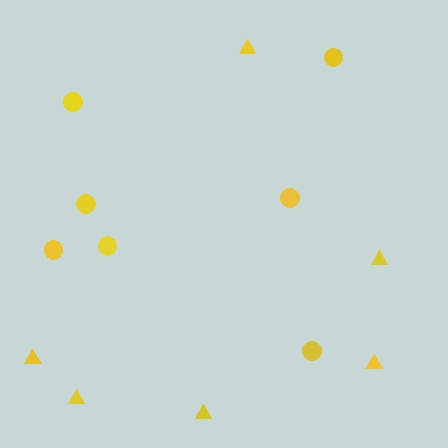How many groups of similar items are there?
There are 2 groups: one group of triangles (6) and one group of circles (7).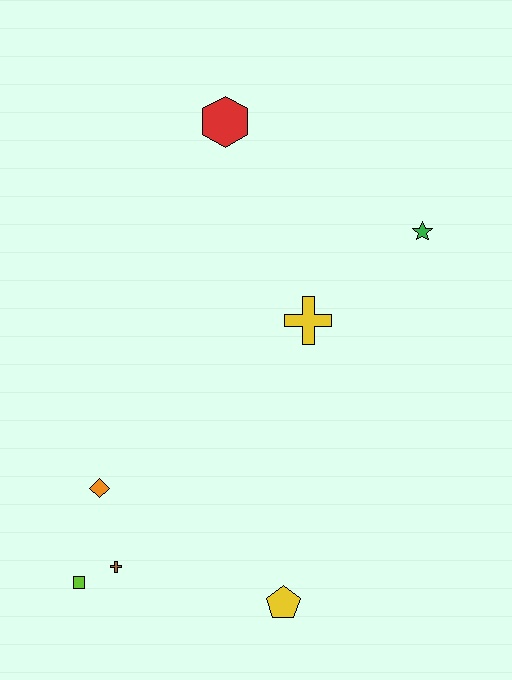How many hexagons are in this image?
There is 1 hexagon.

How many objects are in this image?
There are 7 objects.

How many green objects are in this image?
There is 1 green object.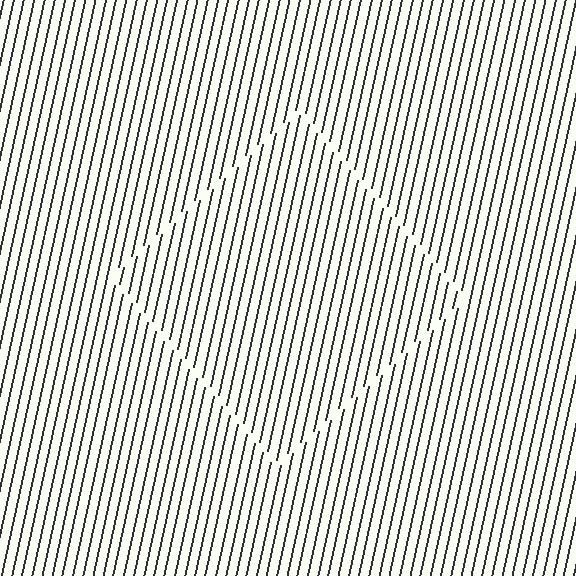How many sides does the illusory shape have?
4 sides — the line-ends trace a square.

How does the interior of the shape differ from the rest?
The interior of the shape contains the same grating, shifted by half a period — the contour is defined by the phase discontinuity where line-ends from the inner and outer gratings abut.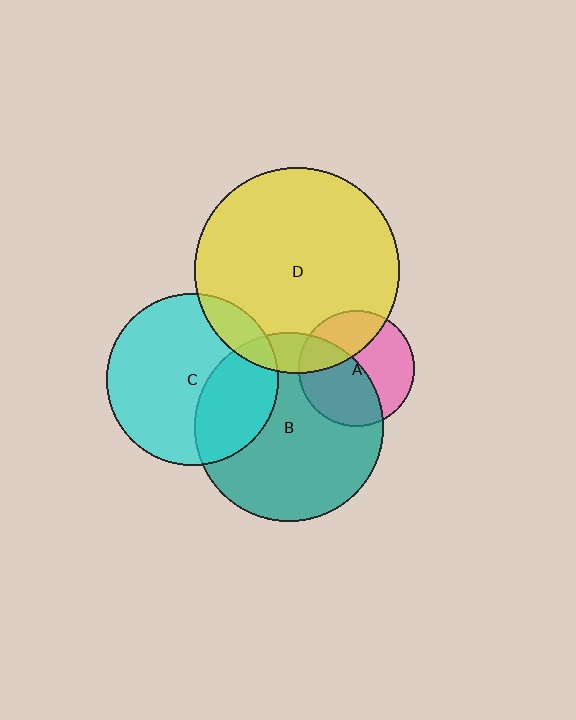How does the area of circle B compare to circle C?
Approximately 1.2 times.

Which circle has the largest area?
Circle D (yellow).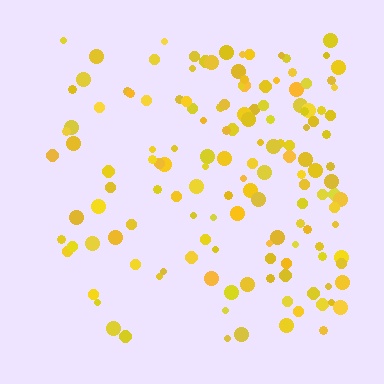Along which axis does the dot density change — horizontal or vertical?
Horizontal.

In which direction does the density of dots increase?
From left to right, with the right side densest.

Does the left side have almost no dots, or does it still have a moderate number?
Still a moderate number, just noticeably fewer than the right.